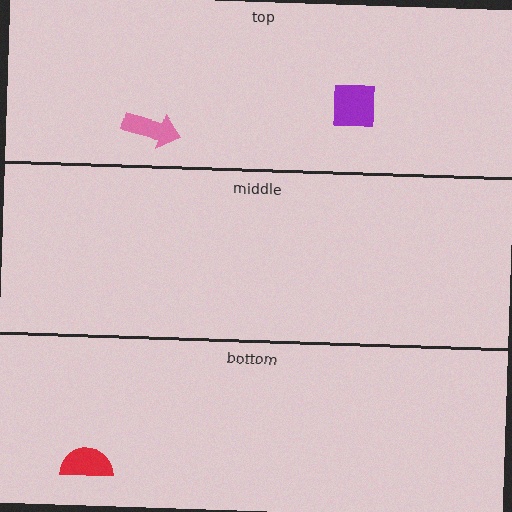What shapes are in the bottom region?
The red semicircle.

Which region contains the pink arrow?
The top region.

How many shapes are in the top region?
2.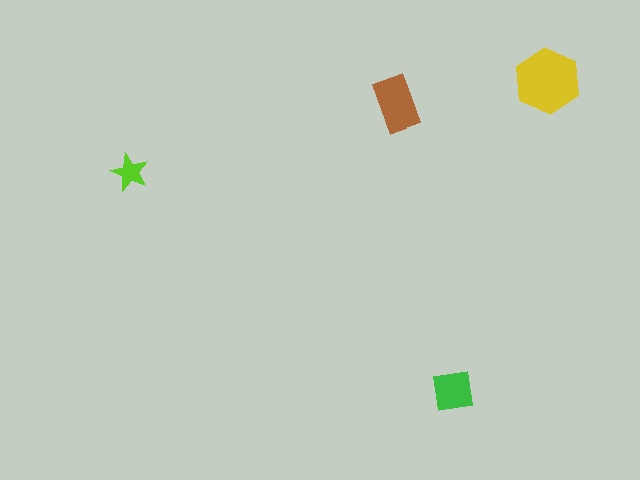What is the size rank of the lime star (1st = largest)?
4th.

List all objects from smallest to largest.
The lime star, the green square, the brown rectangle, the yellow hexagon.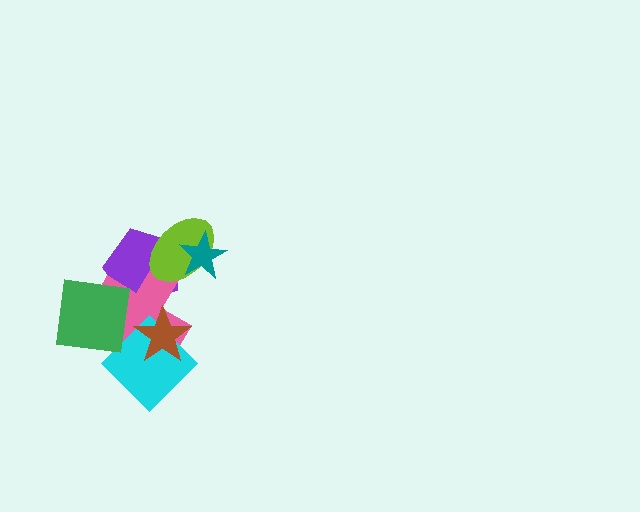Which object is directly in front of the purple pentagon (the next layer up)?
The pink cross is directly in front of the purple pentagon.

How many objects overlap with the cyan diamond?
3 objects overlap with the cyan diamond.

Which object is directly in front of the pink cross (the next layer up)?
The cyan diamond is directly in front of the pink cross.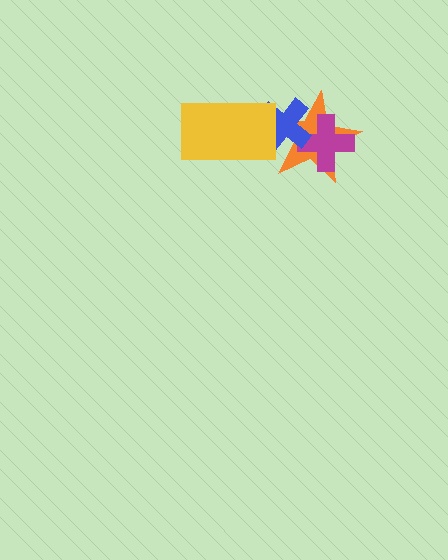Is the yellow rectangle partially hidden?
No, no other shape covers it.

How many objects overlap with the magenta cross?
2 objects overlap with the magenta cross.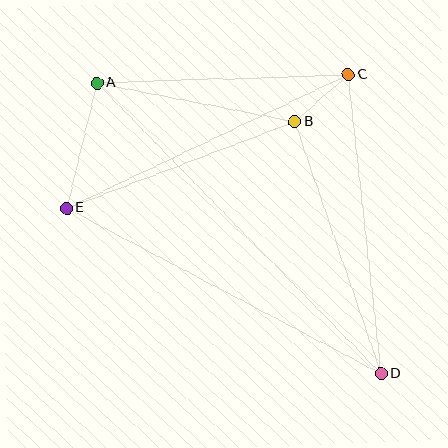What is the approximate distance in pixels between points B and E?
The distance between B and E is approximately 245 pixels.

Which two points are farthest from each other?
Points A and D are farthest from each other.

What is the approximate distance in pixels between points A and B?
The distance between A and B is approximately 202 pixels.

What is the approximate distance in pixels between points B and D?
The distance between B and D is approximately 266 pixels.